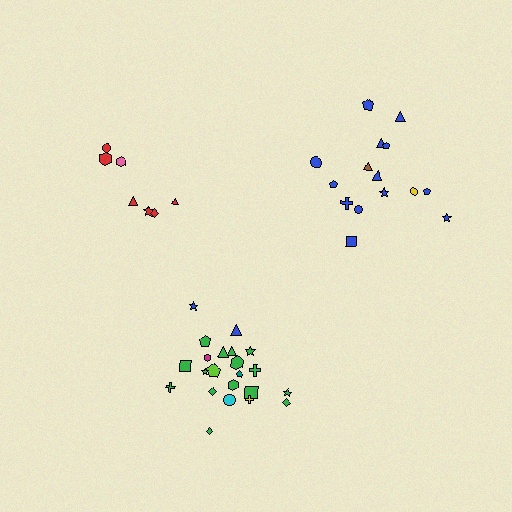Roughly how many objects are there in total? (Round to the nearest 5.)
Roughly 45 objects in total.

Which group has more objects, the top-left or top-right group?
The top-right group.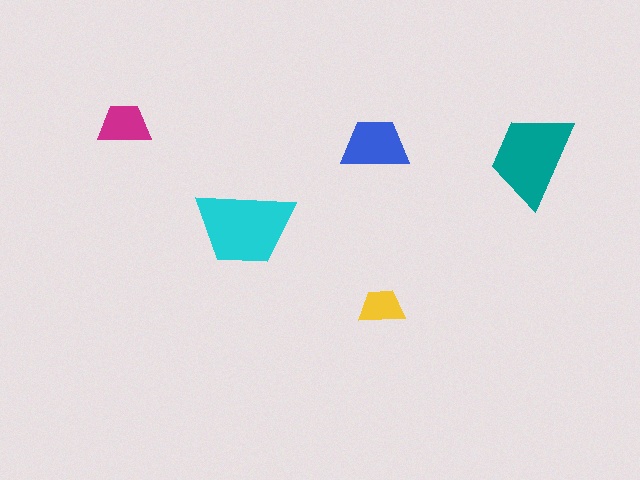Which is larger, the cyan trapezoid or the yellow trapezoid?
The cyan one.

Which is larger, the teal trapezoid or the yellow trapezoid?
The teal one.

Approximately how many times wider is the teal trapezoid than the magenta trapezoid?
About 2 times wider.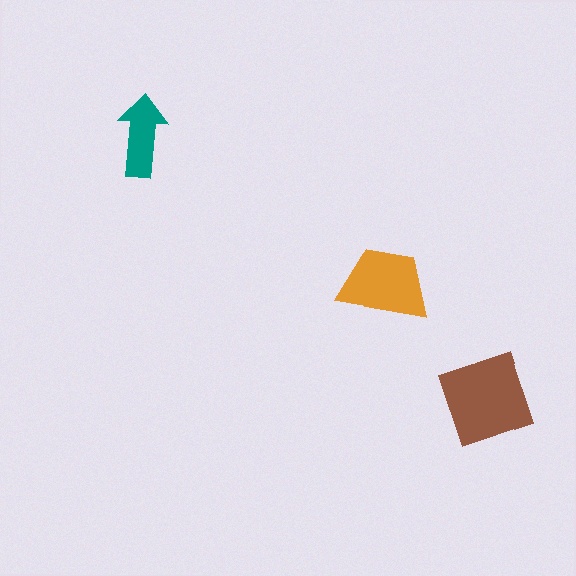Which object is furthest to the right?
The brown square is rightmost.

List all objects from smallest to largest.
The teal arrow, the orange trapezoid, the brown square.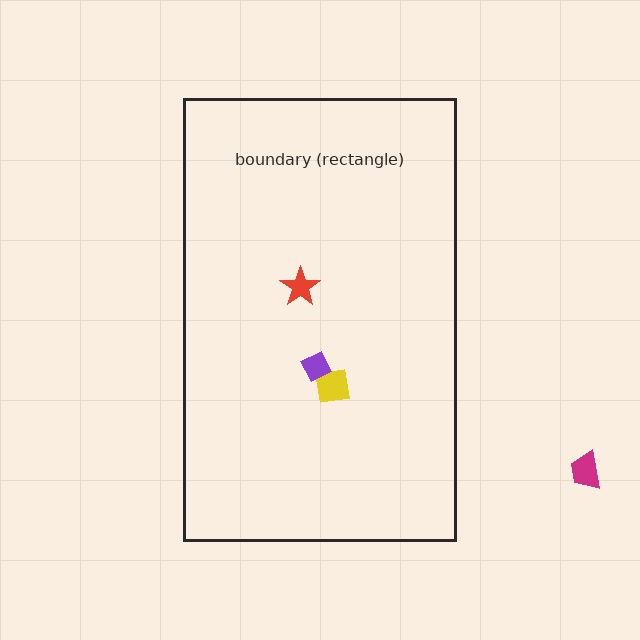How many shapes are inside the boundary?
3 inside, 1 outside.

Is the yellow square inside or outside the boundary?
Inside.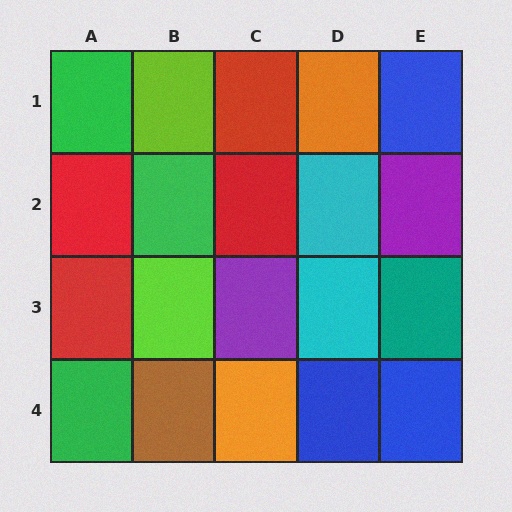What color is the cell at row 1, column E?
Blue.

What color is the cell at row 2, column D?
Cyan.